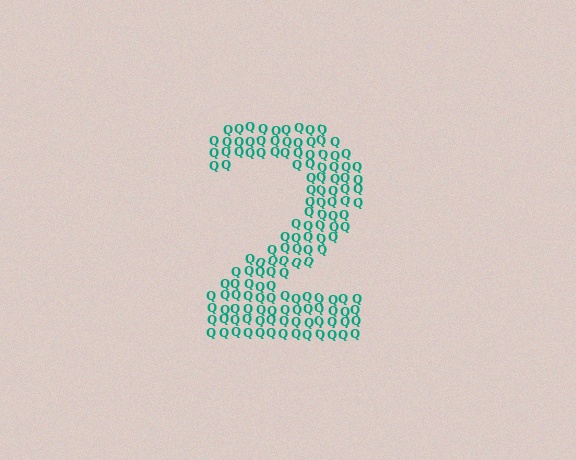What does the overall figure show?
The overall figure shows the digit 2.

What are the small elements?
The small elements are letter Q's.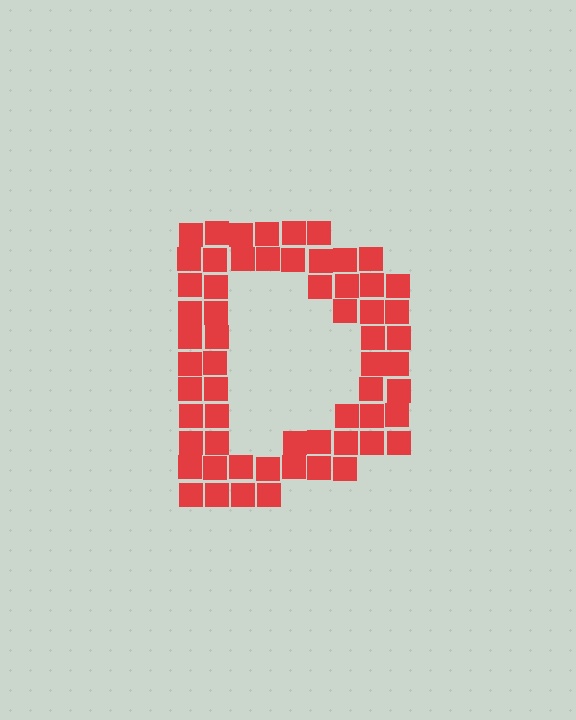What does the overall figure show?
The overall figure shows the letter D.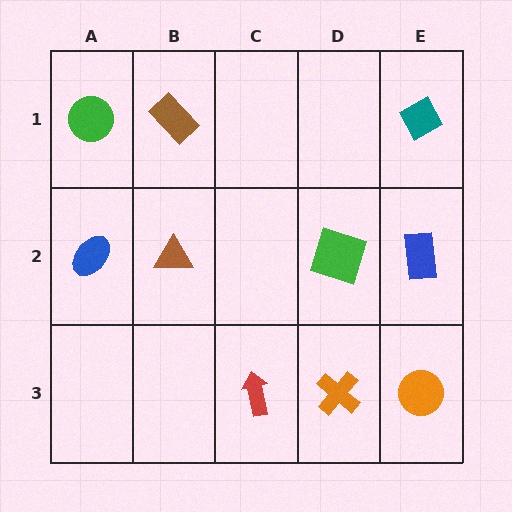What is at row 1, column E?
A teal diamond.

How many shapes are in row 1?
3 shapes.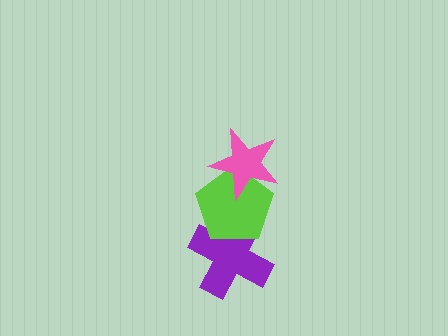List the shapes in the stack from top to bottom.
From top to bottom: the pink star, the lime pentagon, the purple cross.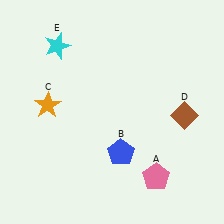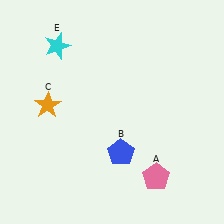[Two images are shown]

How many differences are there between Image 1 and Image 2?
There is 1 difference between the two images.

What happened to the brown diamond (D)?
The brown diamond (D) was removed in Image 2. It was in the bottom-right area of Image 1.